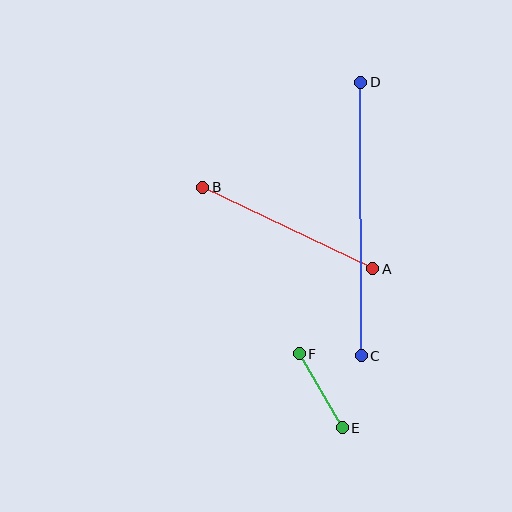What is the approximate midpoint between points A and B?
The midpoint is at approximately (288, 228) pixels.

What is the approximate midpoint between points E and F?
The midpoint is at approximately (321, 391) pixels.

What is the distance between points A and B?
The distance is approximately 188 pixels.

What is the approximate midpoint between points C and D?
The midpoint is at approximately (361, 219) pixels.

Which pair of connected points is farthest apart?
Points C and D are farthest apart.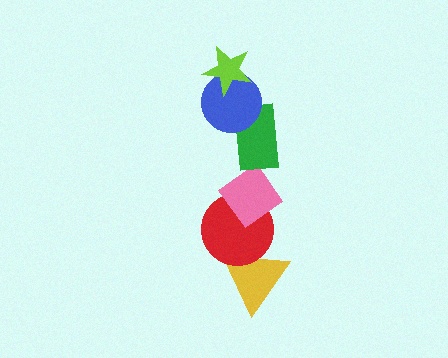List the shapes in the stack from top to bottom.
From top to bottom: the lime star, the blue circle, the green rectangle, the pink diamond, the red circle, the yellow triangle.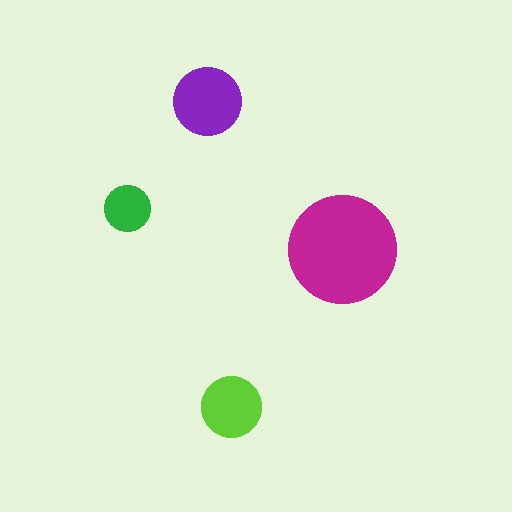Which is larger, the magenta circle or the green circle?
The magenta one.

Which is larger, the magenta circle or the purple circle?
The magenta one.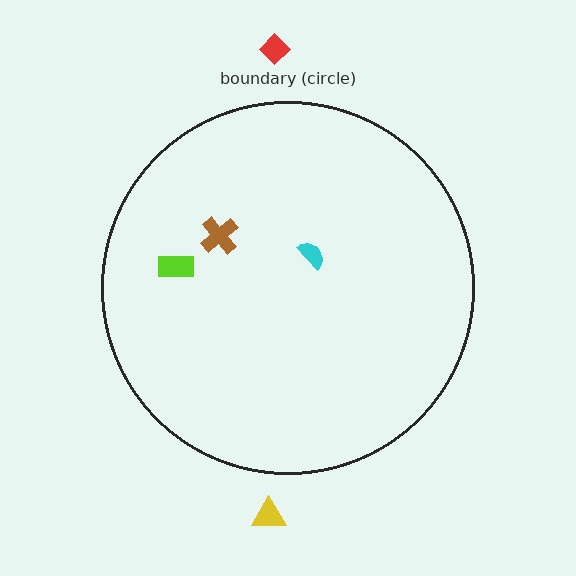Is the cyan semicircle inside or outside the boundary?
Inside.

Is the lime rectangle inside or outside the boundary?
Inside.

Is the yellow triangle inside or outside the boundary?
Outside.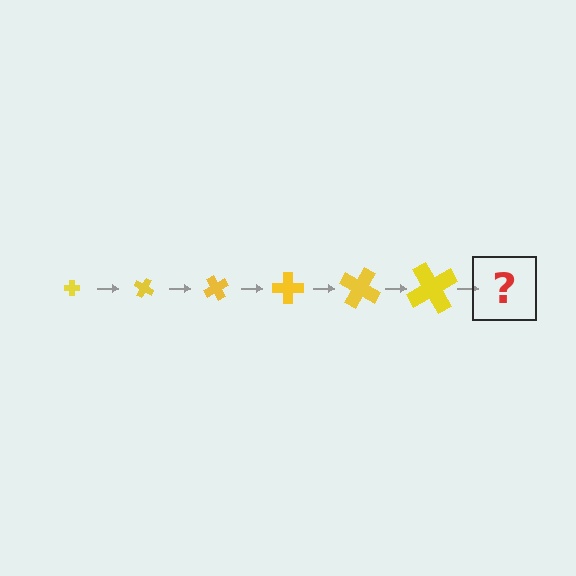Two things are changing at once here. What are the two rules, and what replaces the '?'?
The two rules are that the cross grows larger each step and it rotates 30 degrees each step. The '?' should be a cross, larger than the previous one and rotated 180 degrees from the start.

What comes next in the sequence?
The next element should be a cross, larger than the previous one and rotated 180 degrees from the start.